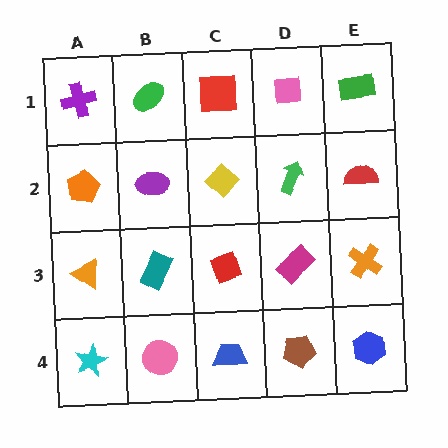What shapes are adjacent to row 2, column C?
A red square (row 1, column C), a red diamond (row 3, column C), a purple ellipse (row 2, column B), a green arrow (row 2, column D).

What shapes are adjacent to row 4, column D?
A magenta rectangle (row 3, column D), a blue trapezoid (row 4, column C), a blue hexagon (row 4, column E).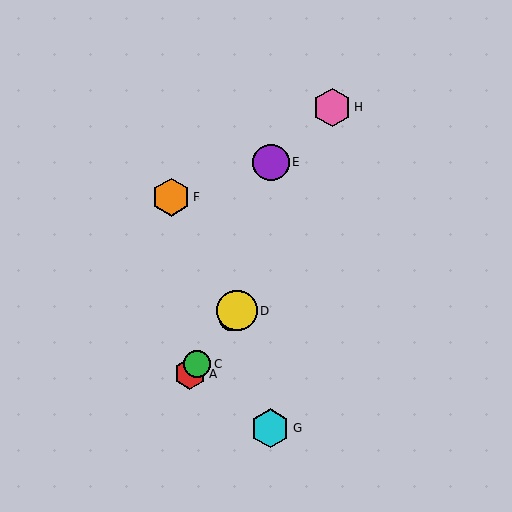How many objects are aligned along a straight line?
4 objects (A, B, C, D) are aligned along a straight line.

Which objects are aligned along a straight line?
Objects A, B, C, D are aligned along a straight line.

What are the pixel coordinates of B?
Object B is at (230, 319).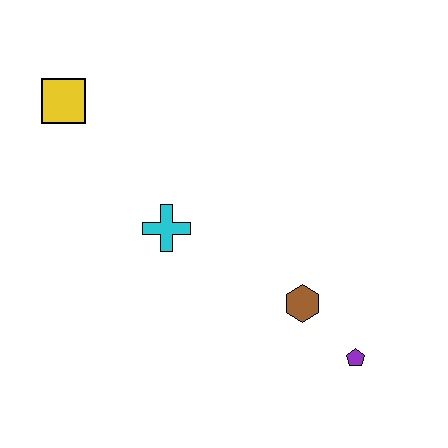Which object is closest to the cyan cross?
The brown hexagon is closest to the cyan cross.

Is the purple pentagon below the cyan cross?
Yes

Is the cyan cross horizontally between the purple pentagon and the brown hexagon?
No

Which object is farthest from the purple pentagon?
The yellow square is farthest from the purple pentagon.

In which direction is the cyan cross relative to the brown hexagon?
The cyan cross is to the left of the brown hexagon.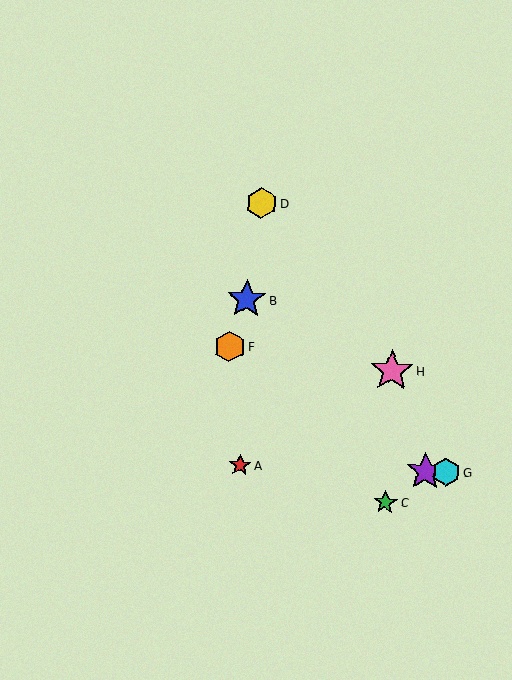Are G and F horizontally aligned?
No, G is at y≈472 and F is at y≈346.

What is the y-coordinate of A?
Object A is at y≈465.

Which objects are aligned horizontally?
Objects A, E, G are aligned horizontally.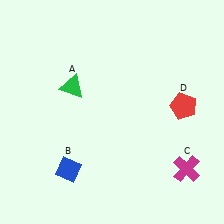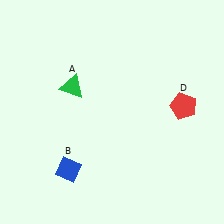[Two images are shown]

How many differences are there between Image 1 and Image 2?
There is 1 difference between the two images.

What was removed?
The magenta cross (C) was removed in Image 2.